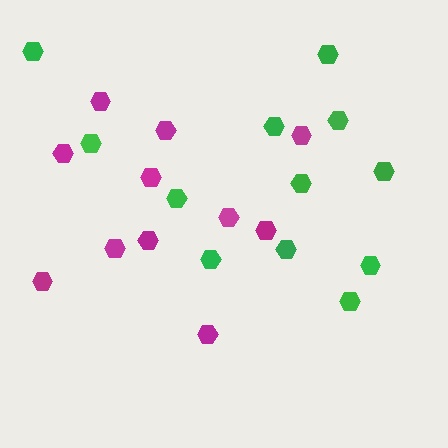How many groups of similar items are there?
There are 2 groups: one group of magenta hexagons (11) and one group of green hexagons (12).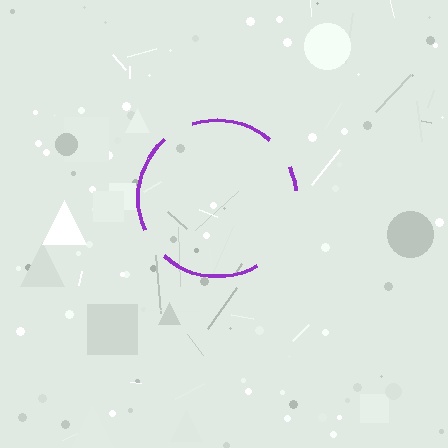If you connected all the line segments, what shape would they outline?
They would outline a circle.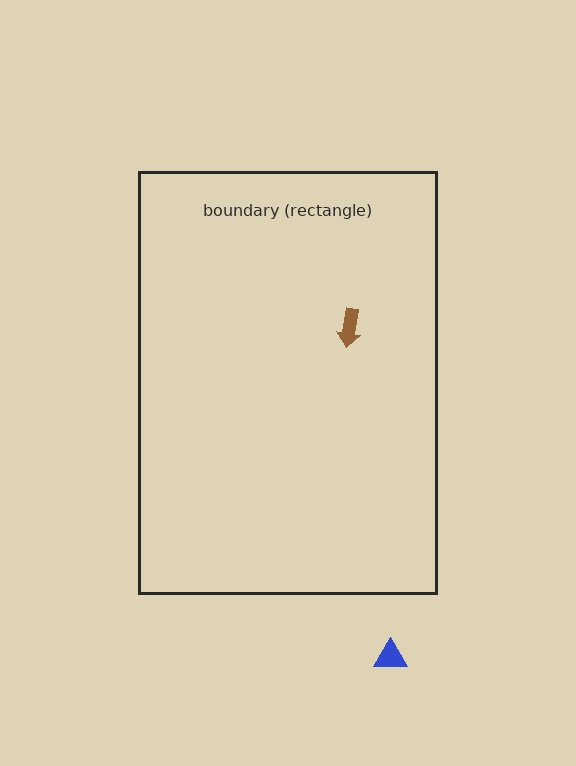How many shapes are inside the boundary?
1 inside, 1 outside.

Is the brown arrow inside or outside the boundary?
Inside.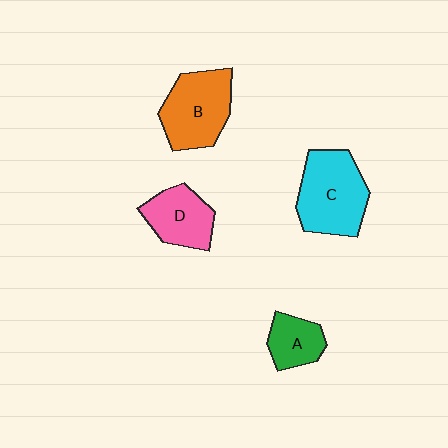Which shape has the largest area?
Shape C (cyan).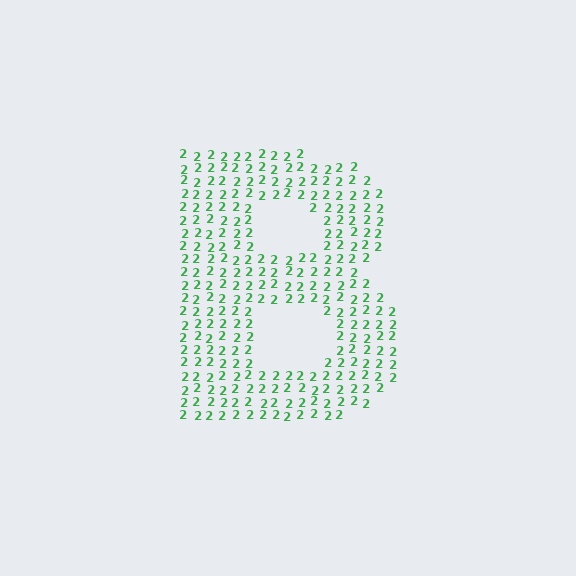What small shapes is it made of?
It is made of small digit 2's.